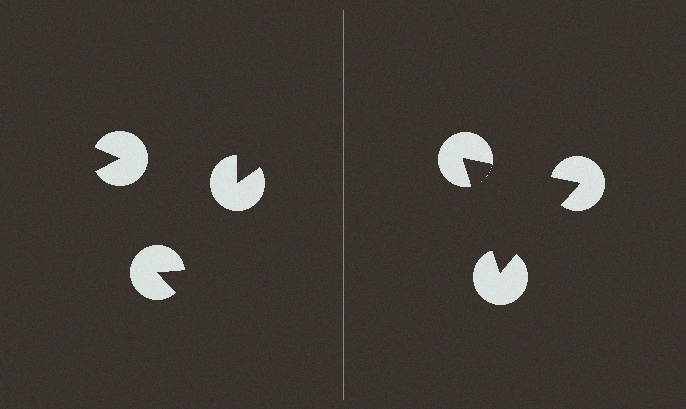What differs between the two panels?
The pac-man discs are positioned identically on both sides; only the wedge orientations differ. On the right they align to a triangle; on the left they are misaligned.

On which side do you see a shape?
An illusory triangle appears on the right side. On the left side the wedge cuts are rotated, so no coherent shape forms.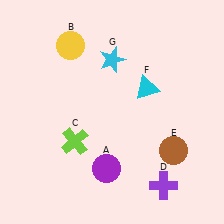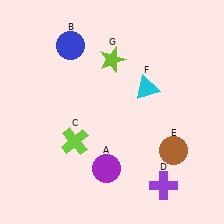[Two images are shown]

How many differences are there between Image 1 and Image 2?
There are 2 differences between the two images.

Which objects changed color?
B changed from yellow to blue. G changed from cyan to lime.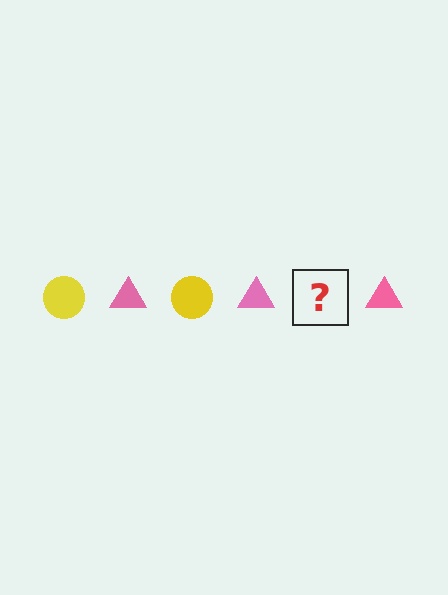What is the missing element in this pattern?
The missing element is a yellow circle.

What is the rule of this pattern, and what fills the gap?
The rule is that the pattern alternates between yellow circle and pink triangle. The gap should be filled with a yellow circle.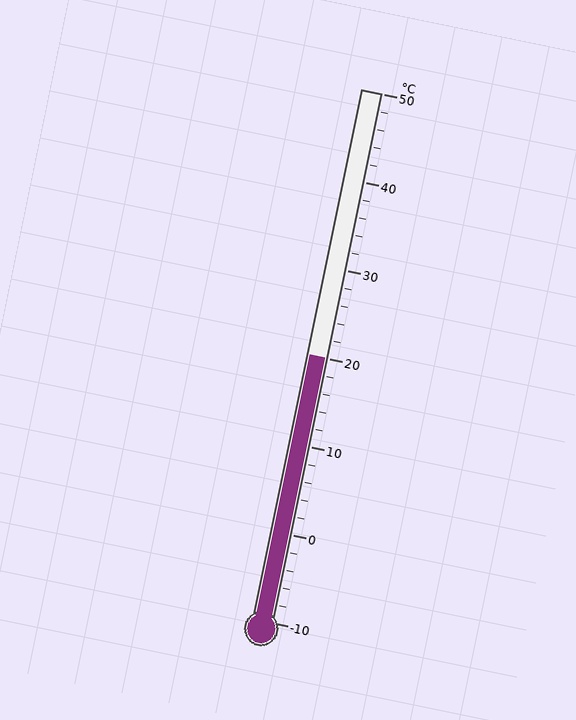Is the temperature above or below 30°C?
The temperature is below 30°C.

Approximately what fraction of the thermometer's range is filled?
The thermometer is filled to approximately 50% of its range.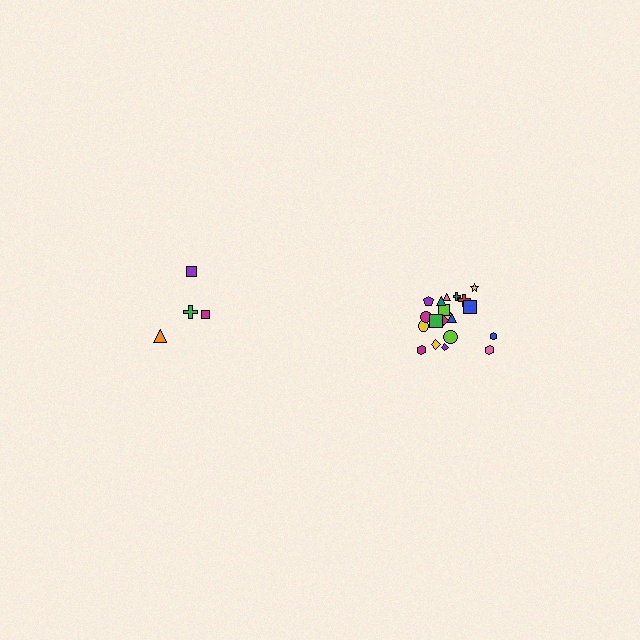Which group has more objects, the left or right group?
The right group.